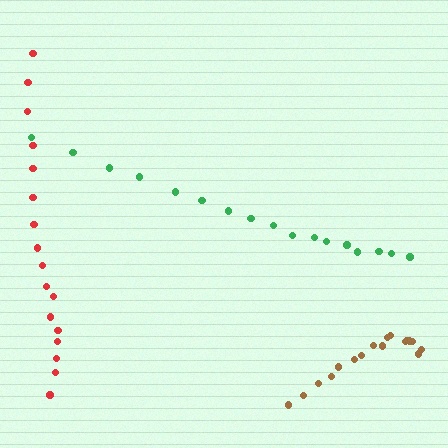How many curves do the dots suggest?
There are 3 distinct paths.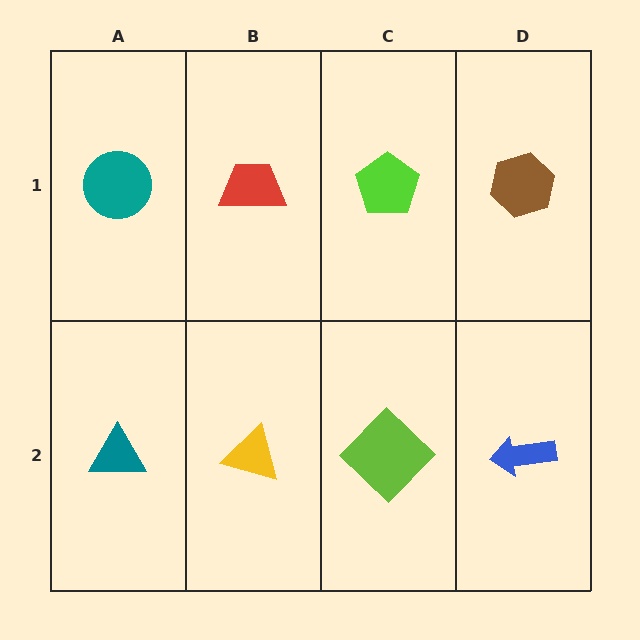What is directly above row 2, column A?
A teal circle.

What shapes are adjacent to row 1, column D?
A blue arrow (row 2, column D), a lime pentagon (row 1, column C).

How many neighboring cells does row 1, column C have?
3.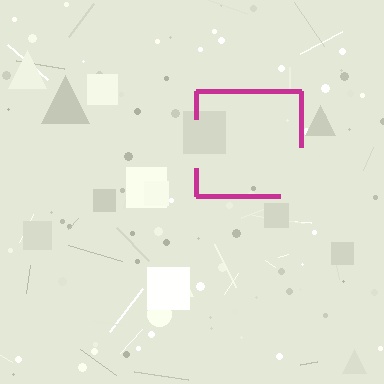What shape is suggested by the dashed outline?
The dashed outline suggests a square.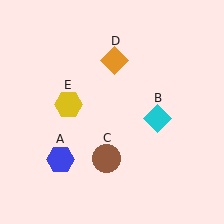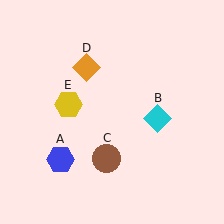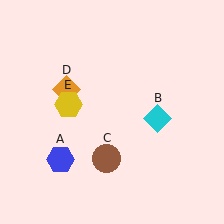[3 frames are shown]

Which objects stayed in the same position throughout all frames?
Blue hexagon (object A) and cyan diamond (object B) and brown circle (object C) and yellow hexagon (object E) remained stationary.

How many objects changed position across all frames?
1 object changed position: orange diamond (object D).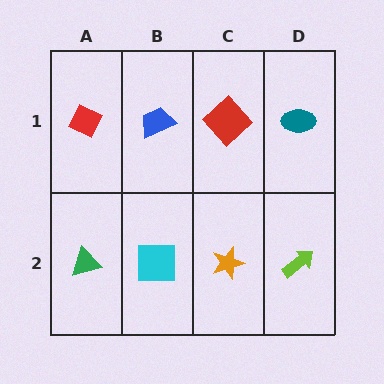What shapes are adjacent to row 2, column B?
A blue trapezoid (row 1, column B), a green triangle (row 2, column A), an orange star (row 2, column C).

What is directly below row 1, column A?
A green triangle.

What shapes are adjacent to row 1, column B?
A cyan square (row 2, column B), a red diamond (row 1, column A), a red diamond (row 1, column C).